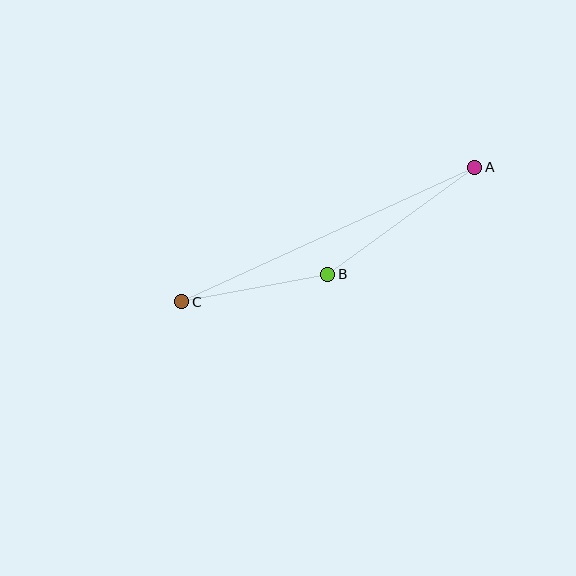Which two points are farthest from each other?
Points A and C are farthest from each other.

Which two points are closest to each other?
Points B and C are closest to each other.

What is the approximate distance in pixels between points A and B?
The distance between A and B is approximately 182 pixels.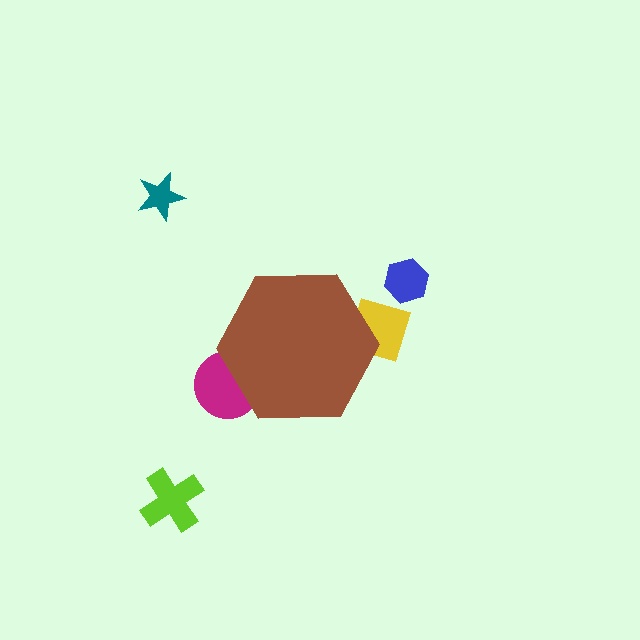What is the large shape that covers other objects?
A brown hexagon.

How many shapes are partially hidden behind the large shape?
2 shapes are partially hidden.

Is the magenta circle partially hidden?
Yes, the magenta circle is partially hidden behind the brown hexagon.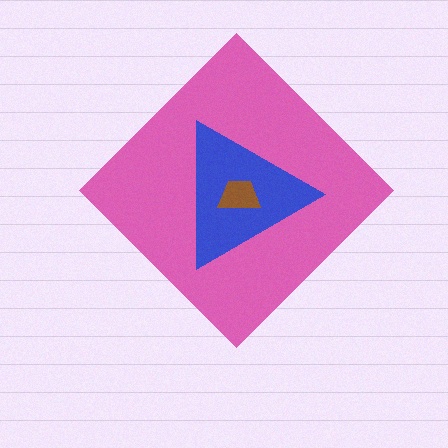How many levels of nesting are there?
3.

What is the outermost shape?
The pink diamond.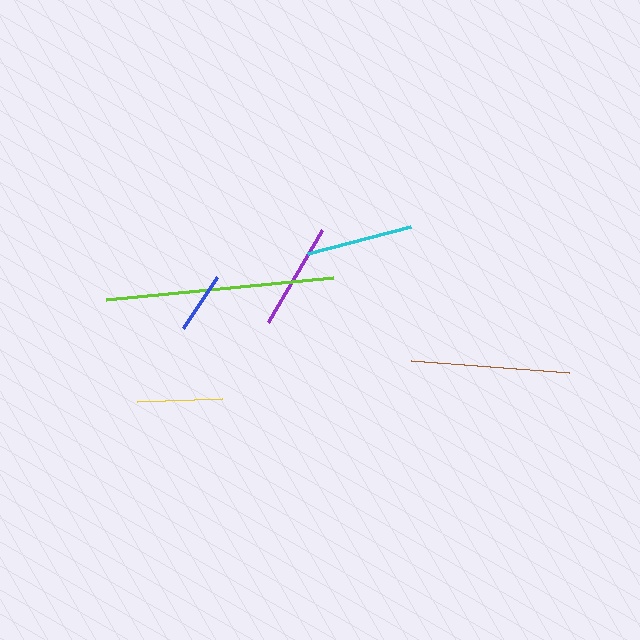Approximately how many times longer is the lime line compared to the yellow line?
The lime line is approximately 2.7 times the length of the yellow line.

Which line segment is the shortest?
The blue line is the shortest at approximately 61 pixels.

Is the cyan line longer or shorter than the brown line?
The brown line is longer than the cyan line.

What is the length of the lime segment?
The lime segment is approximately 227 pixels long.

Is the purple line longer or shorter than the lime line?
The lime line is longer than the purple line.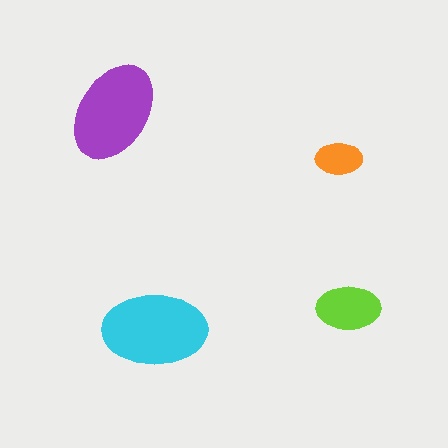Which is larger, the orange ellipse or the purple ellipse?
The purple one.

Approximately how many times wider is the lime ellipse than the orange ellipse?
About 1.5 times wider.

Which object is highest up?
The purple ellipse is topmost.